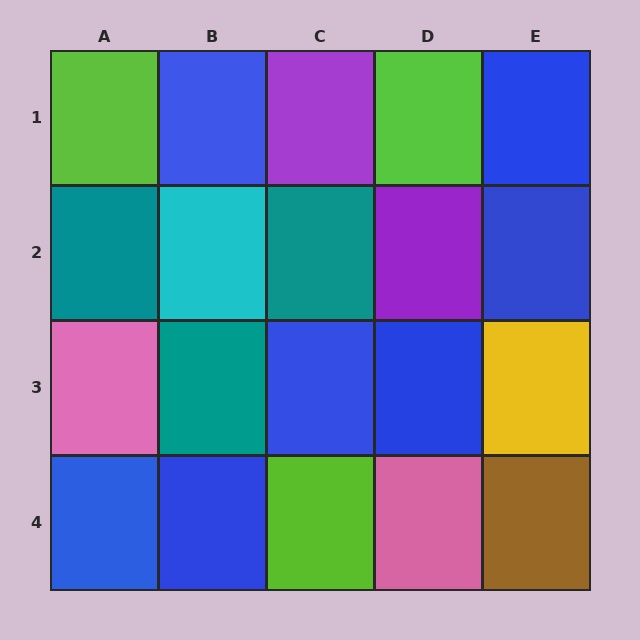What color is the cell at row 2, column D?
Purple.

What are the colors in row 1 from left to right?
Lime, blue, purple, lime, blue.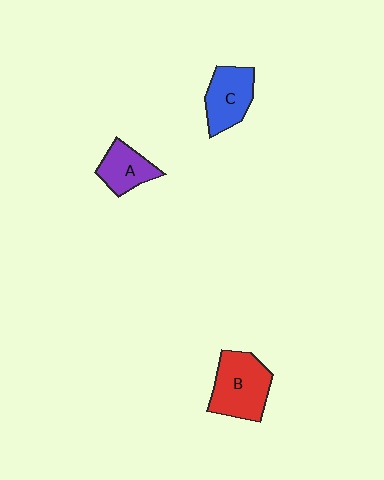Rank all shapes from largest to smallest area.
From largest to smallest: B (red), C (blue), A (purple).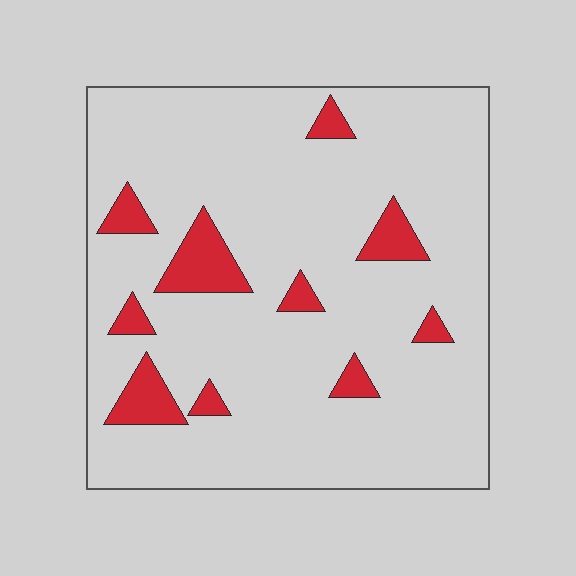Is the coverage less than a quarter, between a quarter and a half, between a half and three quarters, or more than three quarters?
Less than a quarter.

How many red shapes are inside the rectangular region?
10.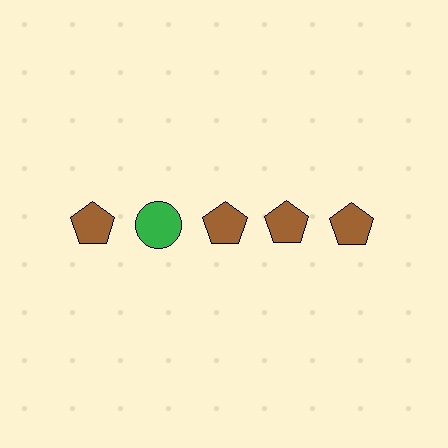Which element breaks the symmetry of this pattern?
The green circle in the top row, second from left column breaks the symmetry. All other shapes are brown pentagons.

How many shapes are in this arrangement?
There are 5 shapes arranged in a grid pattern.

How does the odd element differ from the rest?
It differs in both color (green instead of brown) and shape (circle instead of pentagon).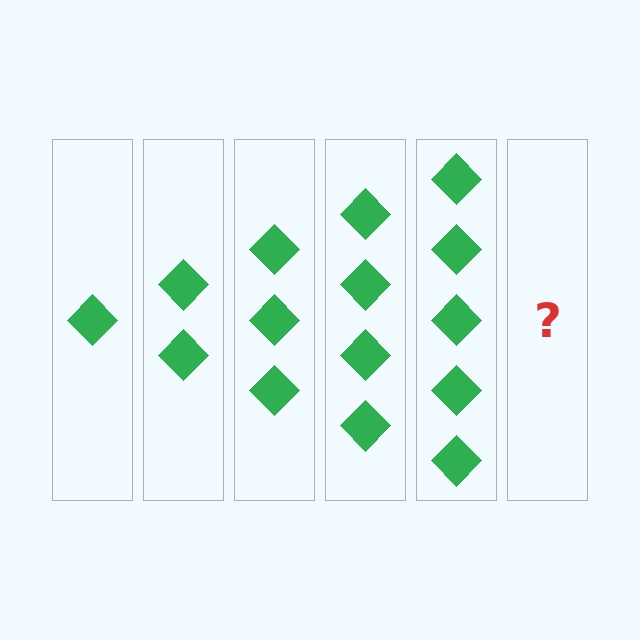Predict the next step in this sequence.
The next step is 6 diamonds.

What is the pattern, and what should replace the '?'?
The pattern is that each step adds one more diamond. The '?' should be 6 diamonds.